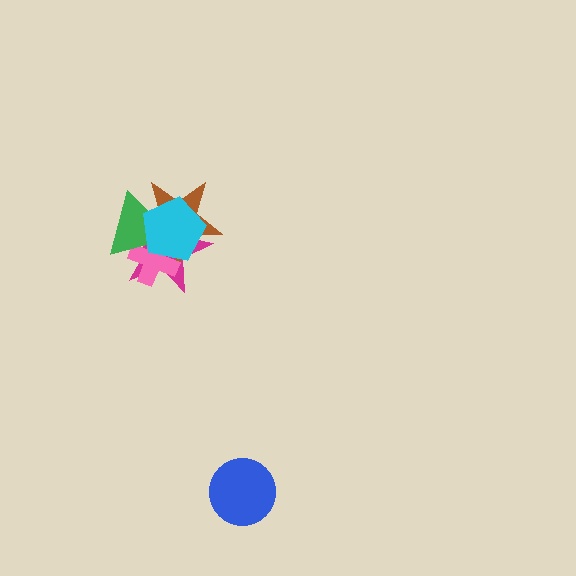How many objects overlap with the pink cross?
4 objects overlap with the pink cross.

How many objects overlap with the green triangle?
4 objects overlap with the green triangle.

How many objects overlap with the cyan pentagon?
4 objects overlap with the cyan pentagon.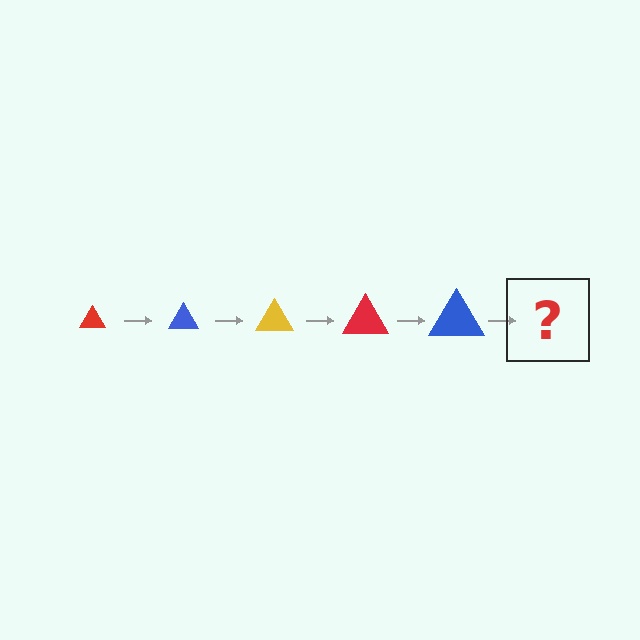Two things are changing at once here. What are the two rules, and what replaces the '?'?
The two rules are that the triangle grows larger each step and the color cycles through red, blue, and yellow. The '?' should be a yellow triangle, larger than the previous one.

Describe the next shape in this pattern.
It should be a yellow triangle, larger than the previous one.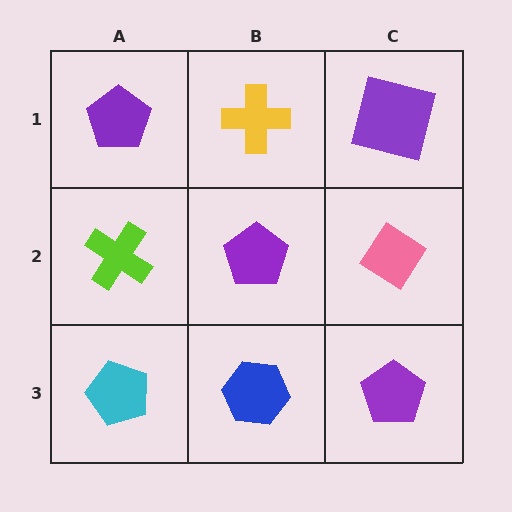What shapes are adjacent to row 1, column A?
A lime cross (row 2, column A), a yellow cross (row 1, column B).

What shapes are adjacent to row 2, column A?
A purple pentagon (row 1, column A), a cyan pentagon (row 3, column A), a purple pentagon (row 2, column B).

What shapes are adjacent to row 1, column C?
A pink diamond (row 2, column C), a yellow cross (row 1, column B).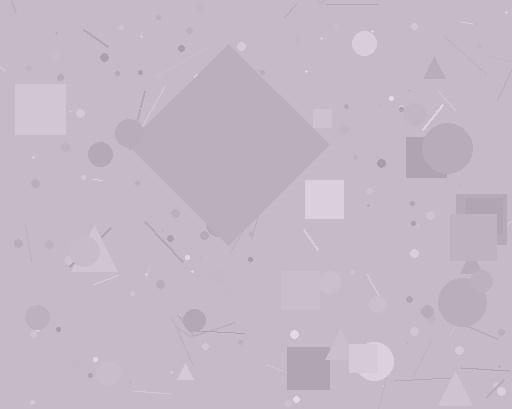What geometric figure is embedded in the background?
A diamond is embedded in the background.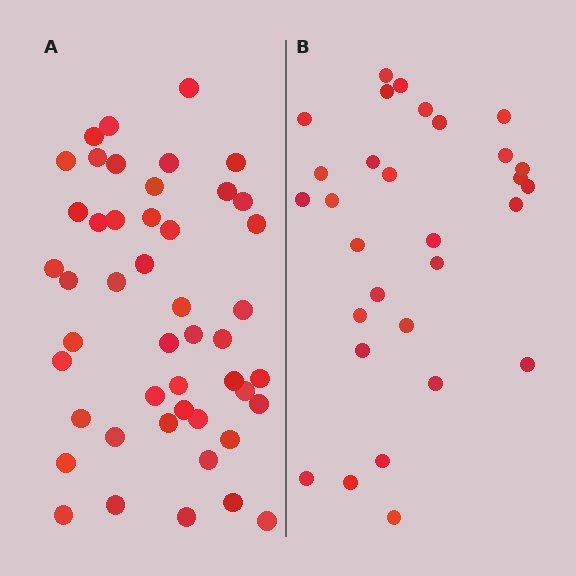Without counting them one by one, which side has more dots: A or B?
Region A (the left region) has more dots.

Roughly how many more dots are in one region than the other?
Region A has approximately 15 more dots than region B.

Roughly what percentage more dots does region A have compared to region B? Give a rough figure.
About 55% more.